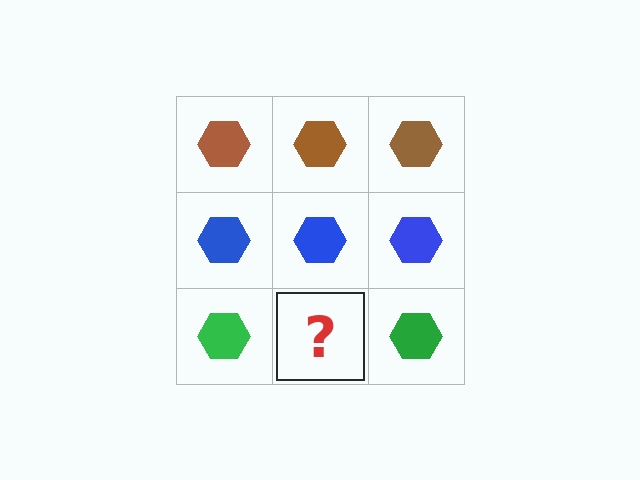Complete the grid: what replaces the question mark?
The question mark should be replaced with a green hexagon.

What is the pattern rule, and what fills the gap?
The rule is that each row has a consistent color. The gap should be filled with a green hexagon.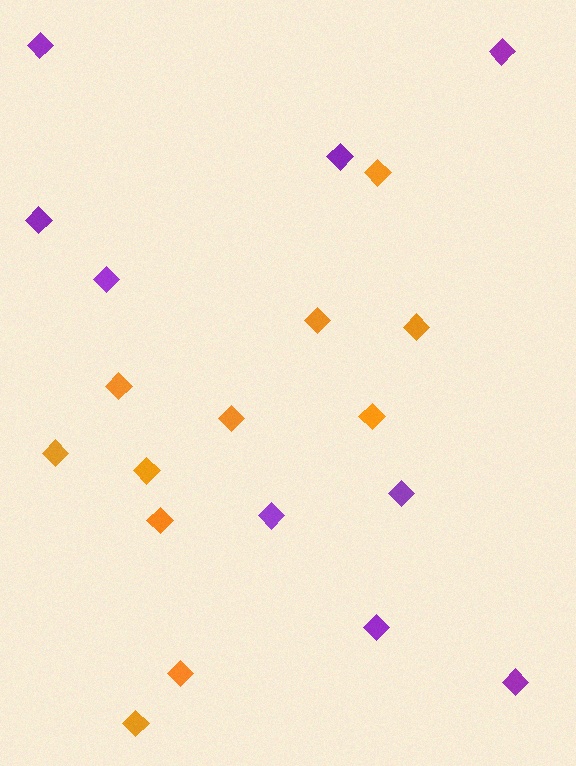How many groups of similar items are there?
There are 2 groups: one group of orange diamonds (11) and one group of purple diamonds (9).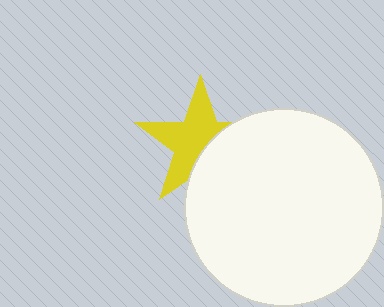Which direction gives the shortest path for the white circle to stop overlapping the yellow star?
Moving toward the lower-right gives the shortest separation.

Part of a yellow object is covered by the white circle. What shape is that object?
It is a star.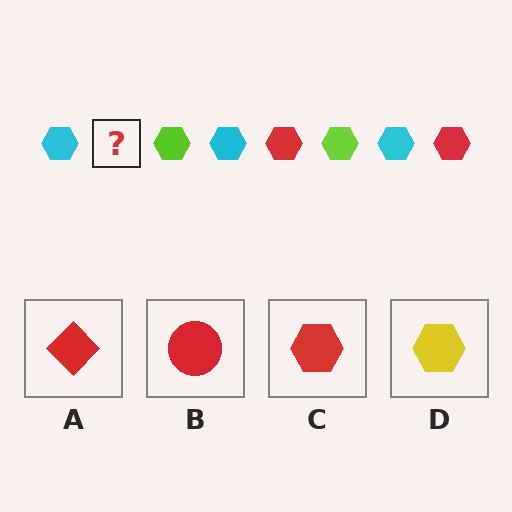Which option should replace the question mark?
Option C.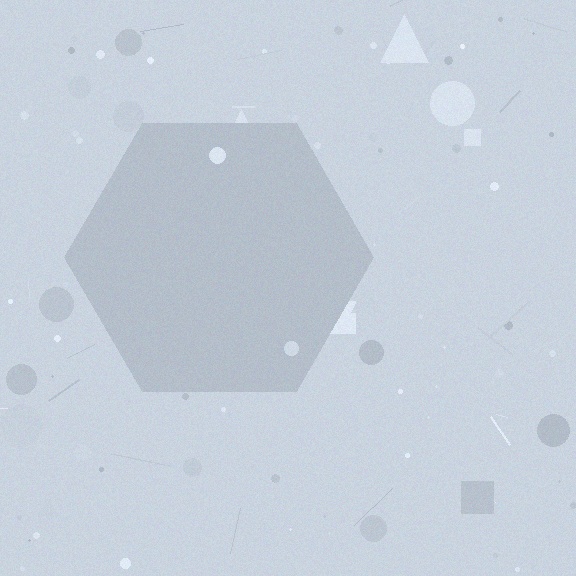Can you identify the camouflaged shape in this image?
The camouflaged shape is a hexagon.